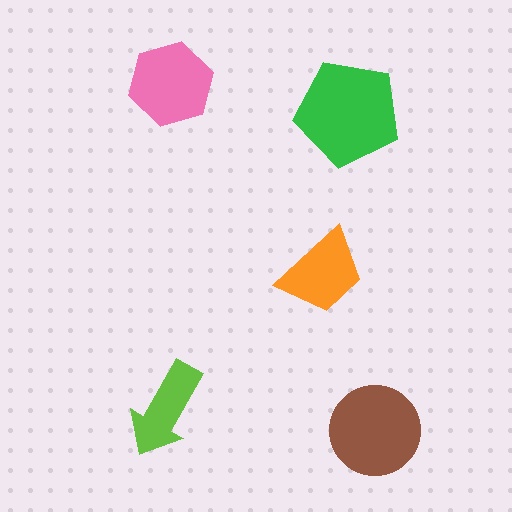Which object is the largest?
The green pentagon.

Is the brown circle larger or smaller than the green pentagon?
Smaller.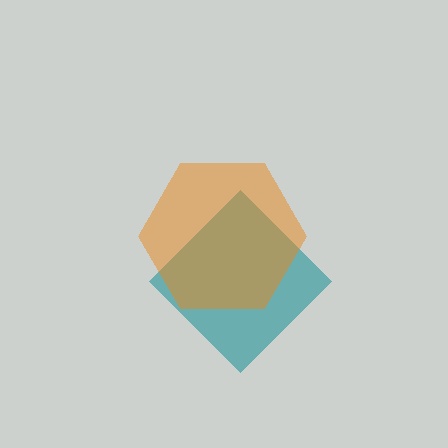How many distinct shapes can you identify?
There are 2 distinct shapes: a teal diamond, an orange hexagon.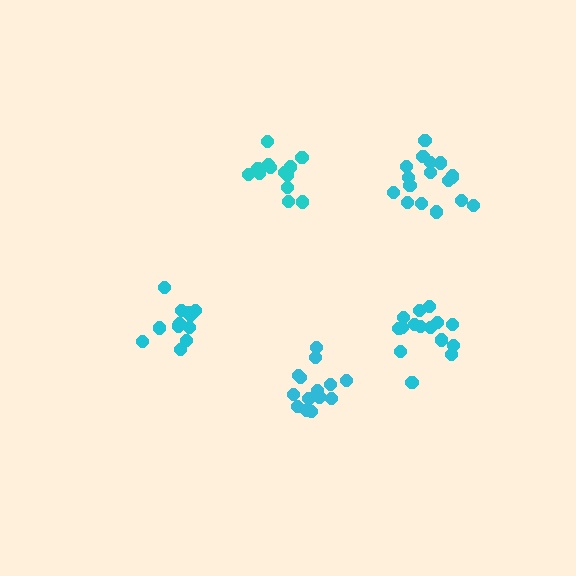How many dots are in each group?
Group 1: 13 dots, Group 2: 14 dots, Group 3: 17 dots, Group 4: 15 dots, Group 5: 12 dots (71 total).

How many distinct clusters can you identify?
There are 5 distinct clusters.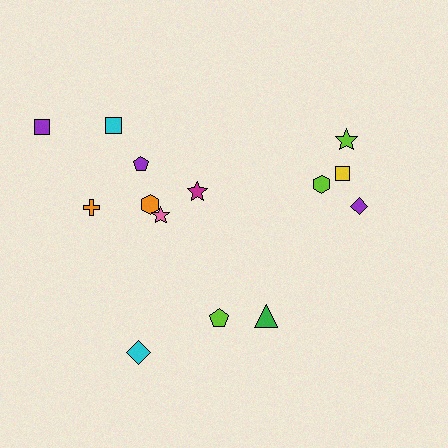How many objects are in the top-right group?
There are 4 objects.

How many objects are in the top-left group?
There are 7 objects.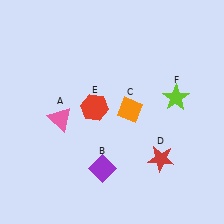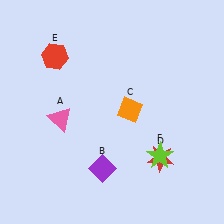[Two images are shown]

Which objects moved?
The objects that moved are: the red hexagon (E), the lime star (F).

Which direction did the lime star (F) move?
The lime star (F) moved down.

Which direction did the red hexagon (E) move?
The red hexagon (E) moved up.